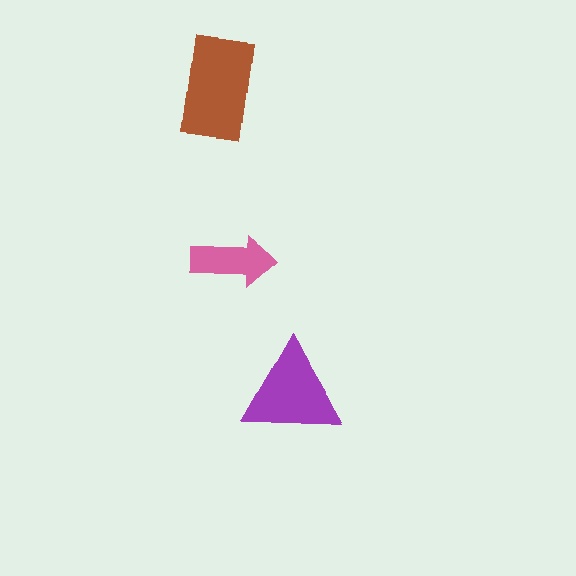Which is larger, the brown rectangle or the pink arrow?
The brown rectangle.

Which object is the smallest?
The pink arrow.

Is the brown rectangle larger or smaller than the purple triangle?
Larger.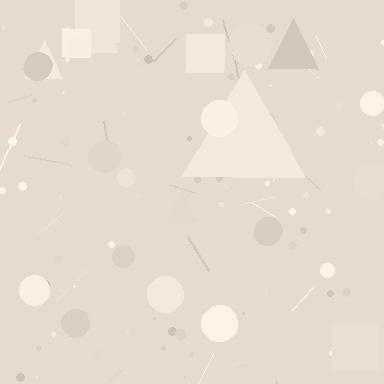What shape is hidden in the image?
A triangle is hidden in the image.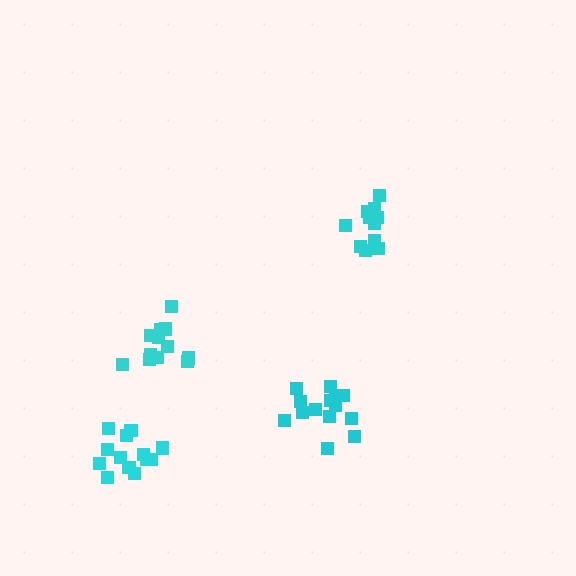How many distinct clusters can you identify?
There are 4 distinct clusters.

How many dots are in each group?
Group 1: 11 dots, Group 2: 14 dots, Group 3: 14 dots, Group 4: 12 dots (51 total).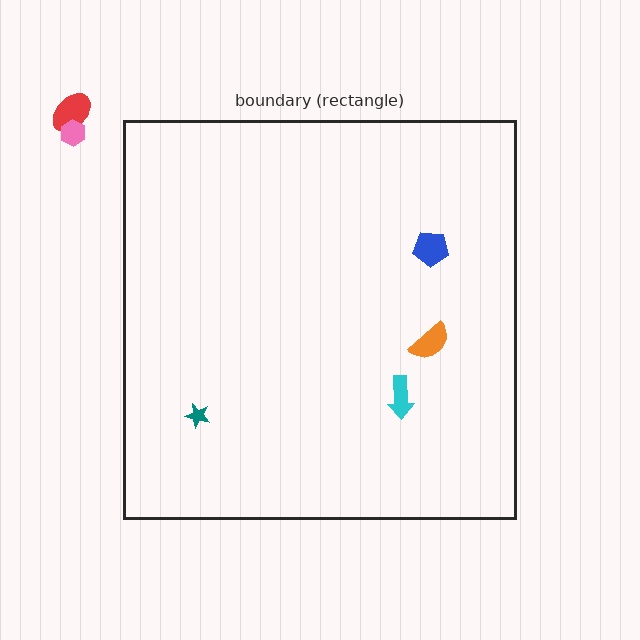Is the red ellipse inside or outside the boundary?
Outside.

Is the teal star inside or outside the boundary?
Inside.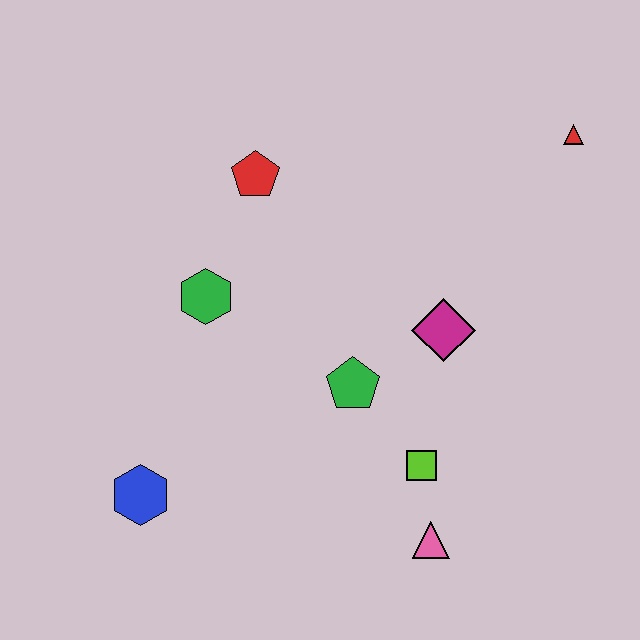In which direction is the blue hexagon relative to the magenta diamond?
The blue hexagon is to the left of the magenta diamond.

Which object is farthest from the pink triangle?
The red triangle is farthest from the pink triangle.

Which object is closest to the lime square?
The pink triangle is closest to the lime square.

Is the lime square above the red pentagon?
No